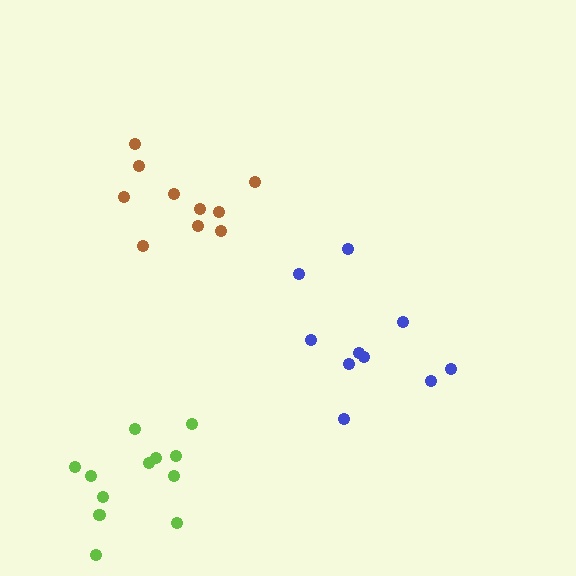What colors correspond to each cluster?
The clusters are colored: blue, brown, lime.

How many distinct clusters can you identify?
There are 3 distinct clusters.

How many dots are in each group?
Group 1: 10 dots, Group 2: 10 dots, Group 3: 13 dots (33 total).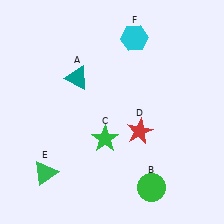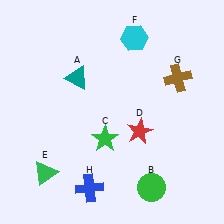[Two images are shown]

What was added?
A brown cross (G), a blue cross (H) were added in Image 2.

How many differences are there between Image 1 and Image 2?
There are 2 differences between the two images.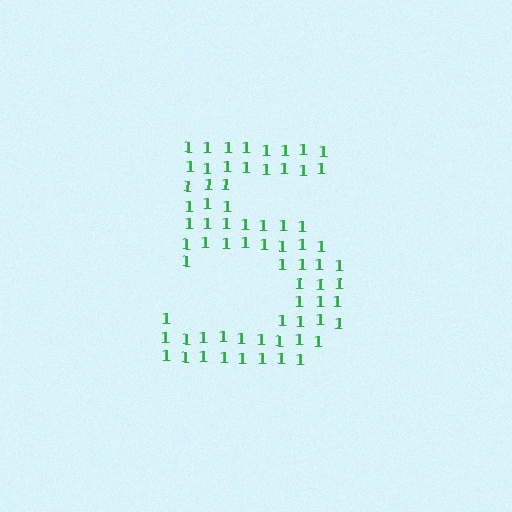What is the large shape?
The large shape is the digit 5.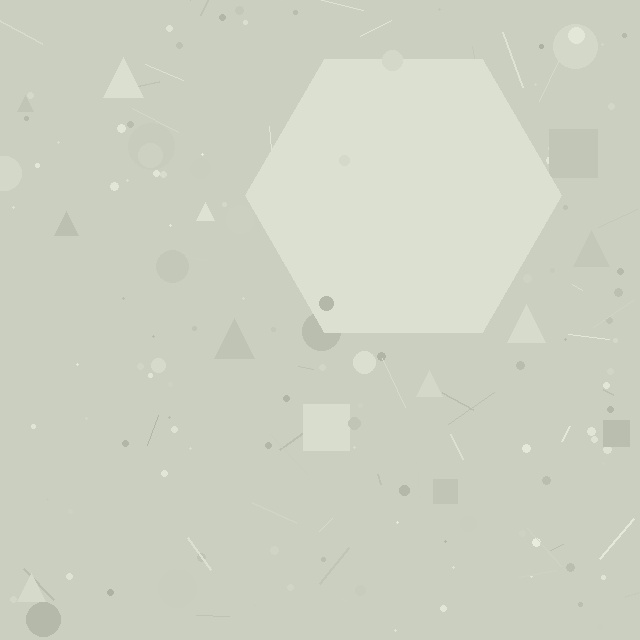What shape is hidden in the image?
A hexagon is hidden in the image.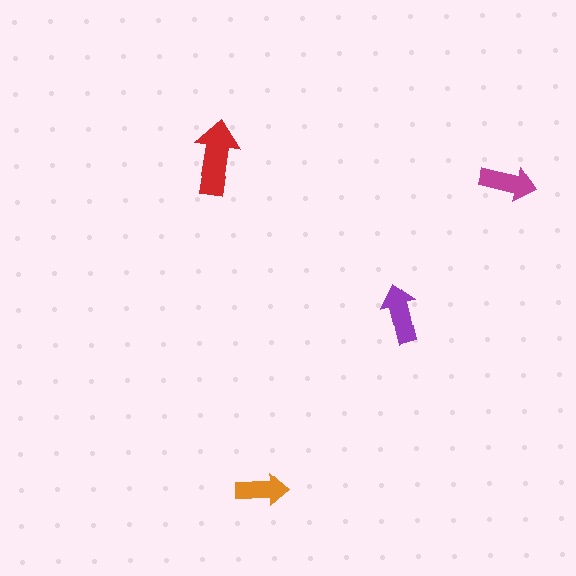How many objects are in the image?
There are 4 objects in the image.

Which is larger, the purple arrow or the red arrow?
The red one.